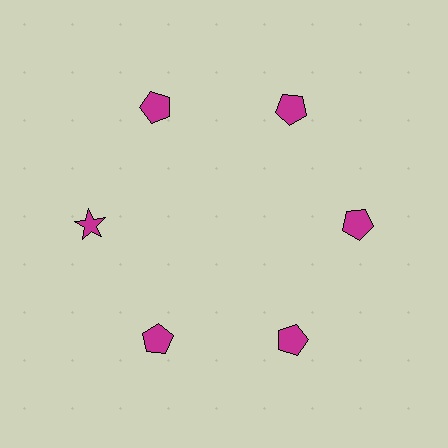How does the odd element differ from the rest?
It has a different shape: star instead of pentagon.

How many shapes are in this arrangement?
There are 6 shapes arranged in a ring pattern.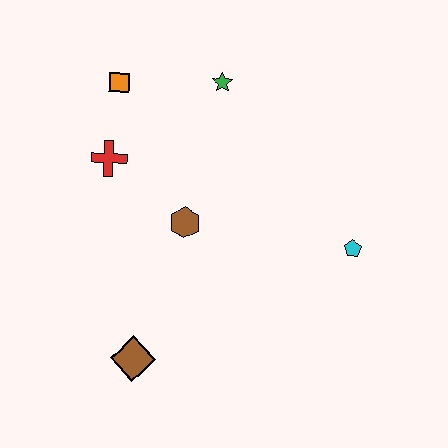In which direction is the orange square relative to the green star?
The orange square is to the left of the green star.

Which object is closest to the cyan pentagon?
The brown hexagon is closest to the cyan pentagon.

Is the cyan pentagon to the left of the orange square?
No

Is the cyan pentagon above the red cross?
No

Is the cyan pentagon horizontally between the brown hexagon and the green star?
No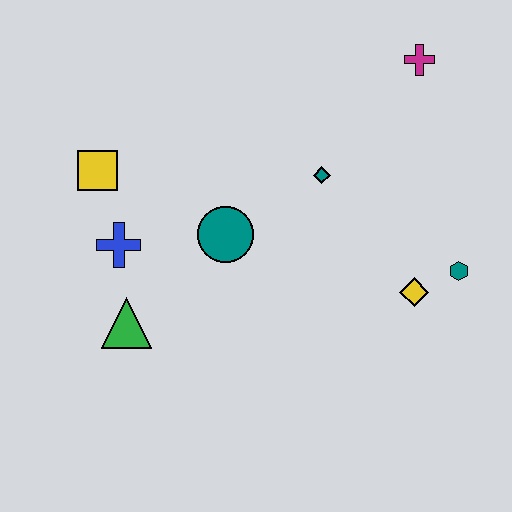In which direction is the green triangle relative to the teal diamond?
The green triangle is to the left of the teal diamond.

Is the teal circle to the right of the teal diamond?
No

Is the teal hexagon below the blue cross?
Yes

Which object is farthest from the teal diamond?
The green triangle is farthest from the teal diamond.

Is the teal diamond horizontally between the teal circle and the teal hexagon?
Yes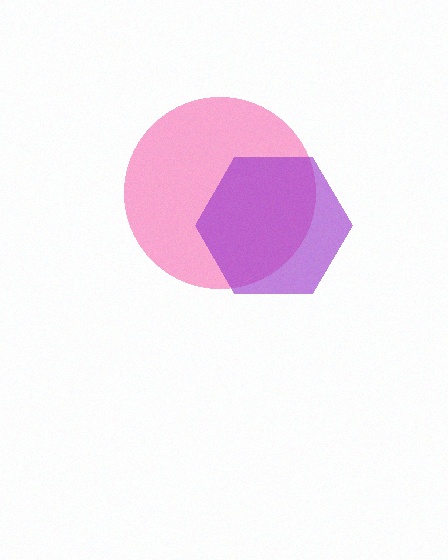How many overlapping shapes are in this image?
There are 2 overlapping shapes in the image.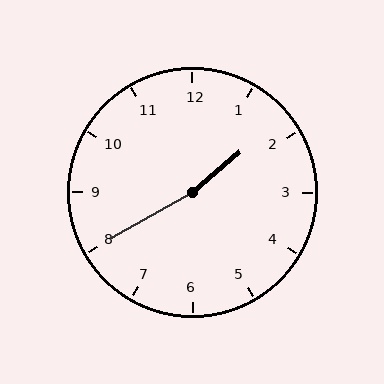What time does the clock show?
1:40.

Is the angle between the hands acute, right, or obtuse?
It is obtuse.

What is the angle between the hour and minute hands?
Approximately 170 degrees.